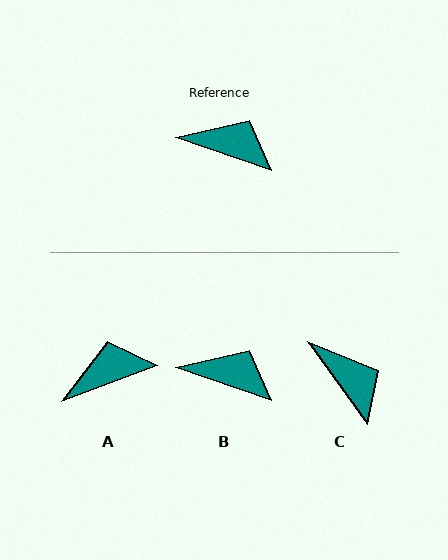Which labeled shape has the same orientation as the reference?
B.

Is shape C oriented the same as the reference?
No, it is off by about 35 degrees.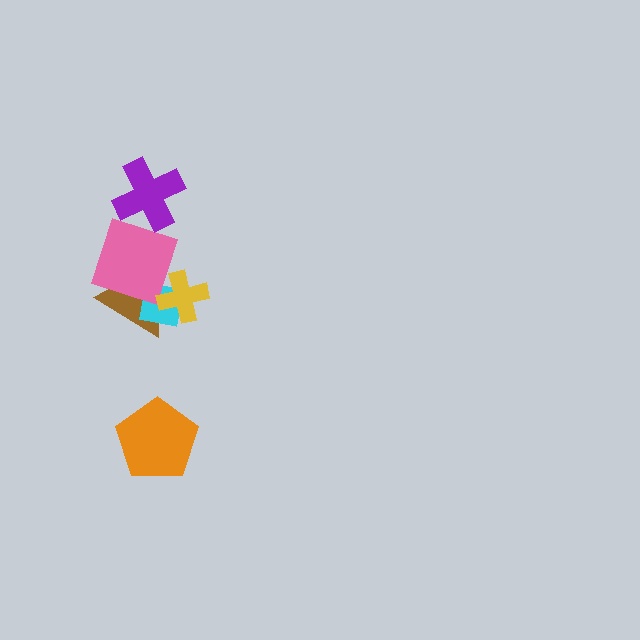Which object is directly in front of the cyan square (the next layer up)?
The pink square is directly in front of the cyan square.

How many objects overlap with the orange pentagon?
0 objects overlap with the orange pentagon.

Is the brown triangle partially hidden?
Yes, it is partially covered by another shape.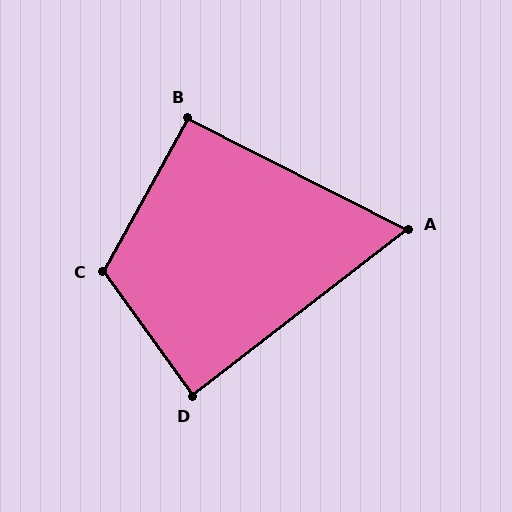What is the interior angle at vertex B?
Approximately 92 degrees (approximately right).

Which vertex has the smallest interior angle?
A, at approximately 65 degrees.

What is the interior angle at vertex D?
Approximately 88 degrees (approximately right).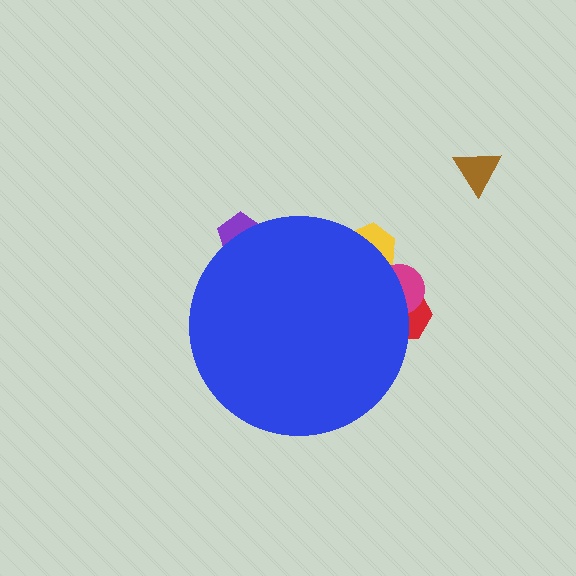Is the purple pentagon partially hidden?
Yes, the purple pentagon is partially hidden behind the blue circle.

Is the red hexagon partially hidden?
Yes, the red hexagon is partially hidden behind the blue circle.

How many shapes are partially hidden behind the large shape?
4 shapes are partially hidden.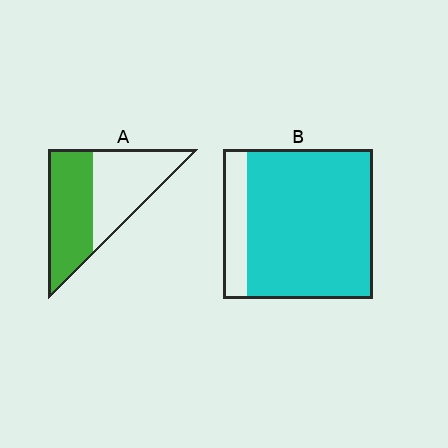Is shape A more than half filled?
Roughly half.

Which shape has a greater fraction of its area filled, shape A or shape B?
Shape B.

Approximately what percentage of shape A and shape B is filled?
A is approximately 50% and B is approximately 85%.